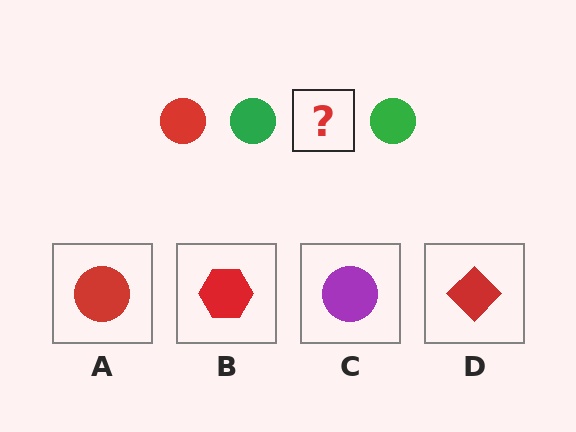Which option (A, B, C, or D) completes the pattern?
A.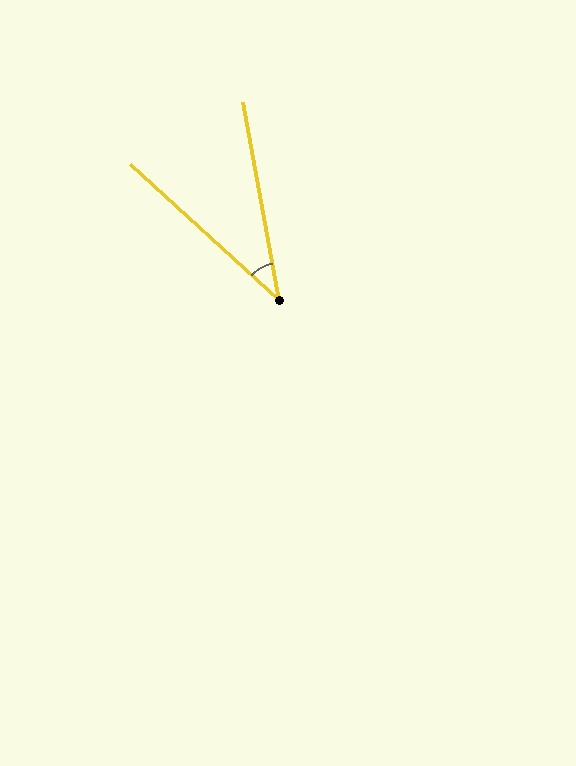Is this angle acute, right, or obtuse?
It is acute.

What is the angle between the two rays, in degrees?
Approximately 37 degrees.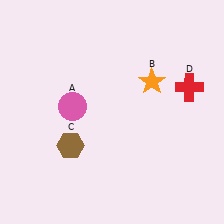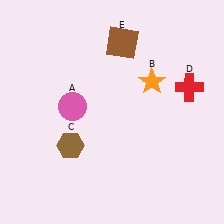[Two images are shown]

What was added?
A brown square (E) was added in Image 2.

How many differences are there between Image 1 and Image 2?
There is 1 difference between the two images.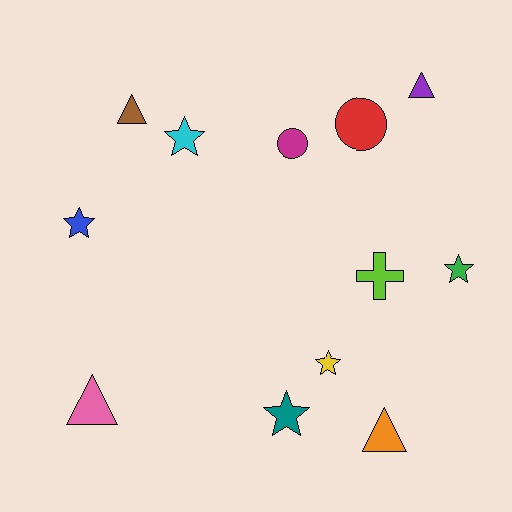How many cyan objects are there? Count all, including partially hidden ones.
There is 1 cyan object.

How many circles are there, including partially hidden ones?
There are 2 circles.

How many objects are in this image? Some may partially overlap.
There are 12 objects.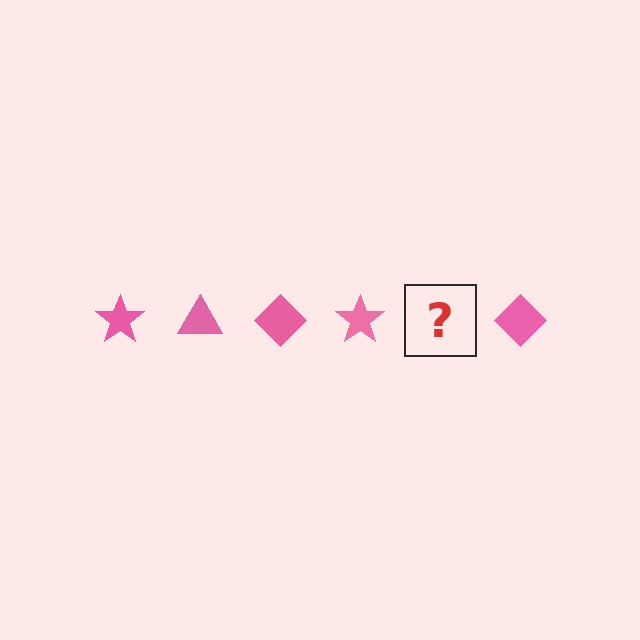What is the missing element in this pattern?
The missing element is a pink triangle.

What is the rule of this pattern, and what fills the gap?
The rule is that the pattern cycles through star, triangle, diamond shapes in pink. The gap should be filled with a pink triangle.